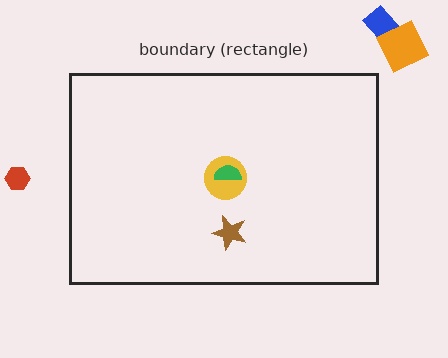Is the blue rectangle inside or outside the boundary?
Outside.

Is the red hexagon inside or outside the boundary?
Outside.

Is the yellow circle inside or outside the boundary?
Inside.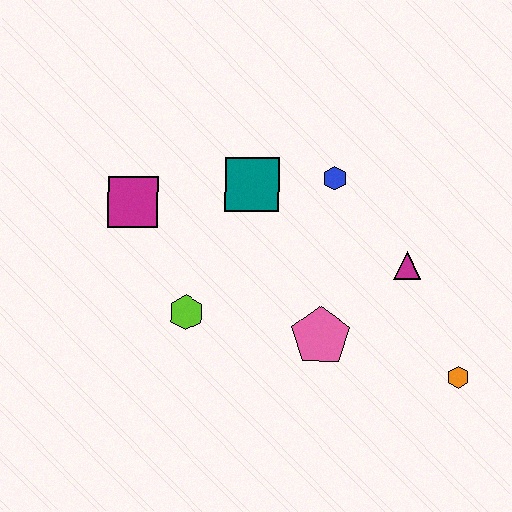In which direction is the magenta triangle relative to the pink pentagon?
The magenta triangle is to the right of the pink pentagon.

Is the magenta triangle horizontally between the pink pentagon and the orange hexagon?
Yes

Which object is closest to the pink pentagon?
The magenta triangle is closest to the pink pentagon.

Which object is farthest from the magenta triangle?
The magenta square is farthest from the magenta triangle.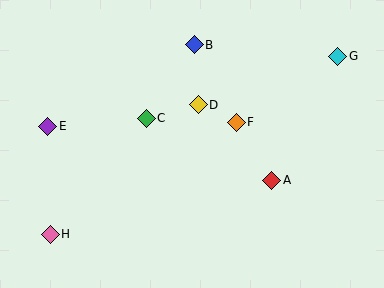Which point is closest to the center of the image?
Point D at (198, 105) is closest to the center.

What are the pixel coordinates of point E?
Point E is at (48, 126).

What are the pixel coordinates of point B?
Point B is at (194, 45).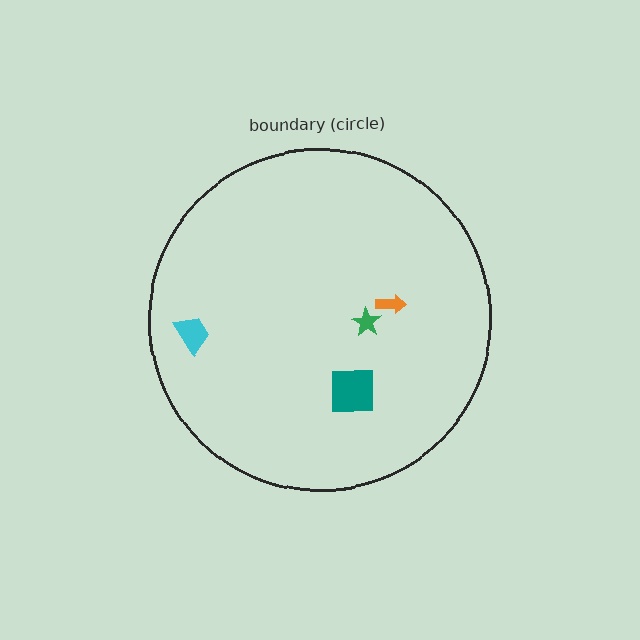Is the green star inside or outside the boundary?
Inside.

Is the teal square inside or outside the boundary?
Inside.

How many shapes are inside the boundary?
4 inside, 0 outside.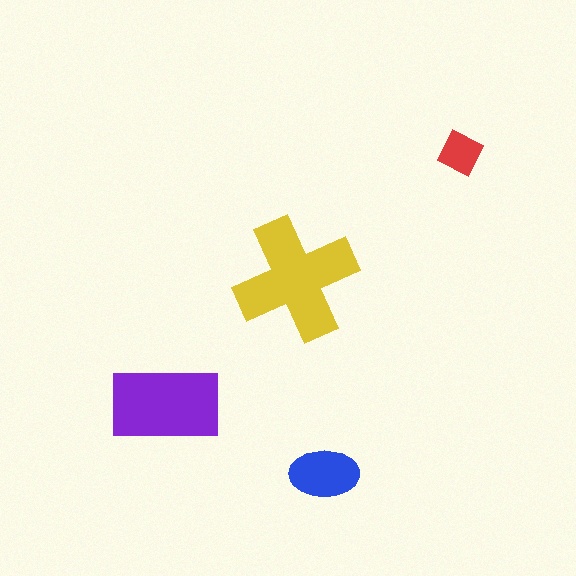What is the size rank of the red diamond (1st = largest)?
4th.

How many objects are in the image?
There are 4 objects in the image.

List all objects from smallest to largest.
The red diamond, the blue ellipse, the purple rectangle, the yellow cross.